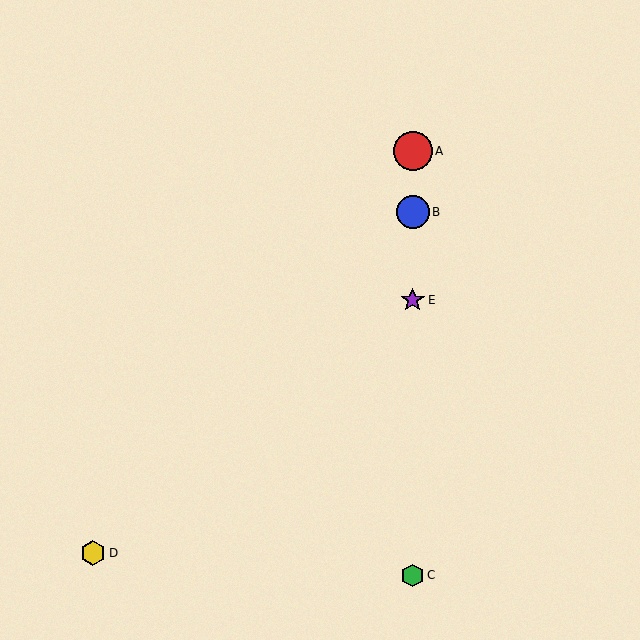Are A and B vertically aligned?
Yes, both are at x≈413.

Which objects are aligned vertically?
Objects A, B, C, E are aligned vertically.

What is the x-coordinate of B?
Object B is at x≈413.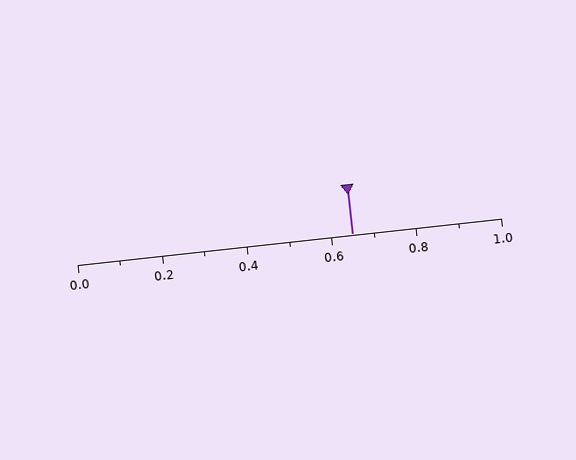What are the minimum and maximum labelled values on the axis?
The axis runs from 0.0 to 1.0.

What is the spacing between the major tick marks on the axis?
The major ticks are spaced 0.2 apart.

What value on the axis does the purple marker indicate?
The marker indicates approximately 0.65.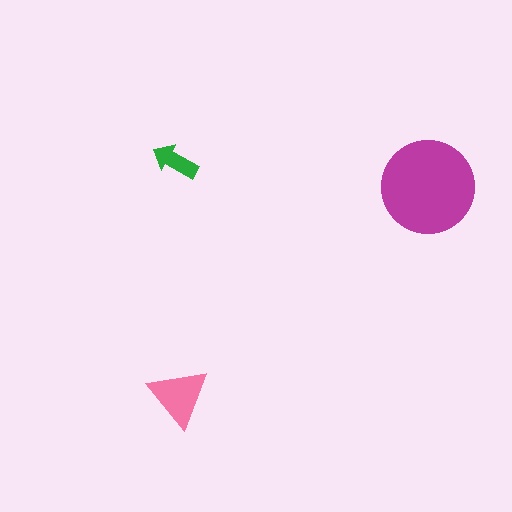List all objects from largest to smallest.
The magenta circle, the pink triangle, the green arrow.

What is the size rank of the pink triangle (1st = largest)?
2nd.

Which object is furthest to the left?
The green arrow is leftmost.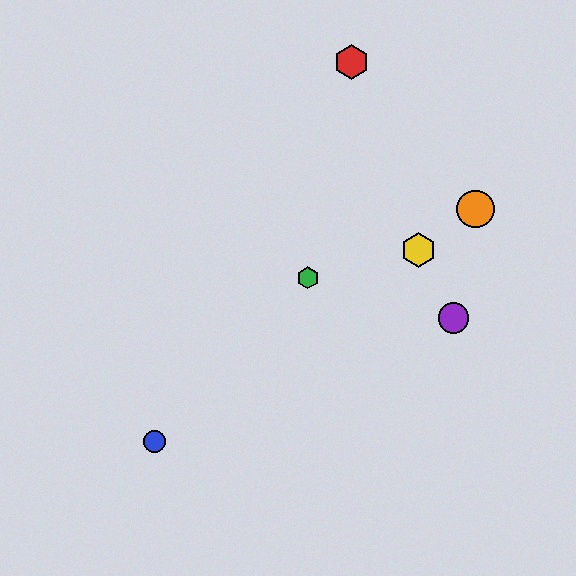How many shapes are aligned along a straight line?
3 shapes (the blue circle, the yellow hexagon, the orange circle) are aligned along a straight line.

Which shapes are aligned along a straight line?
The blue circle, the yellow hexagon, the orange circle are aligned along a straight line.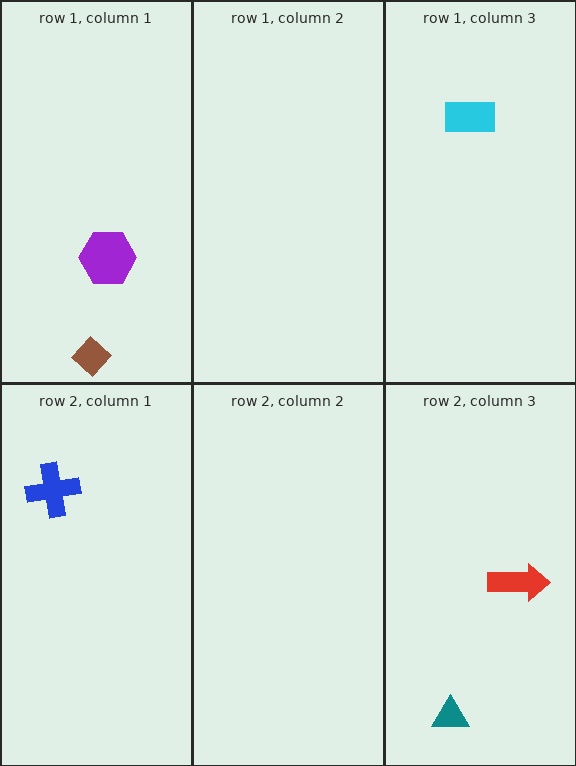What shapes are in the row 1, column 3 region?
The cyan rectangle.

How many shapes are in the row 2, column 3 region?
2.